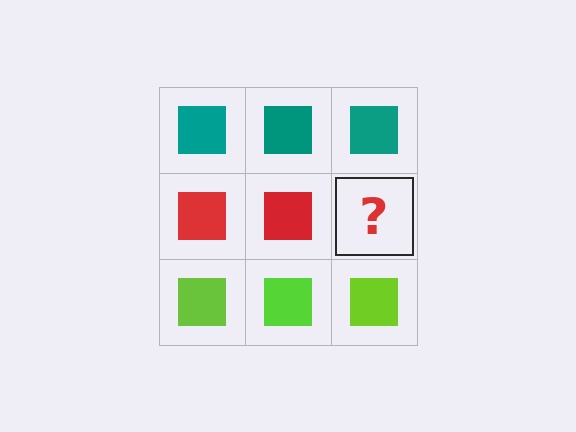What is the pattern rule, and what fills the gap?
The rule is that each row has a consistent color. The gap should be filled with a red square.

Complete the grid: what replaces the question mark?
The question mark should be replaced with a red square.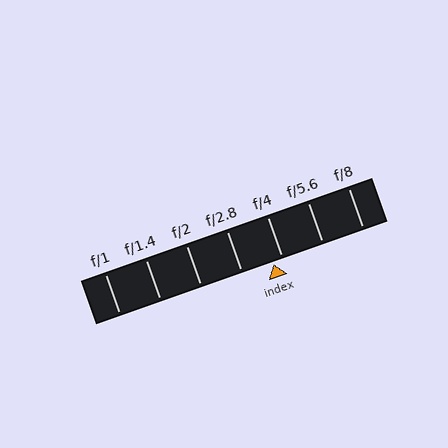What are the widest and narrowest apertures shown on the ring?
The widest aperture shown is f/1 and the narrowest is f/8.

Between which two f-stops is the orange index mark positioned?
The index mark is between f/2.8 and f/4.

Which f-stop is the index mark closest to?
The index mark is closest to f/4.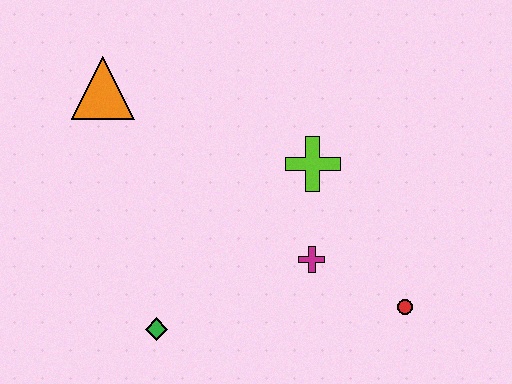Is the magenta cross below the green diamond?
No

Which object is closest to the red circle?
The magenta cross is closest to the red circle.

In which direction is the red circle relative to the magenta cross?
The red circle is to the right of the magenta cross.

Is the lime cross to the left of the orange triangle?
No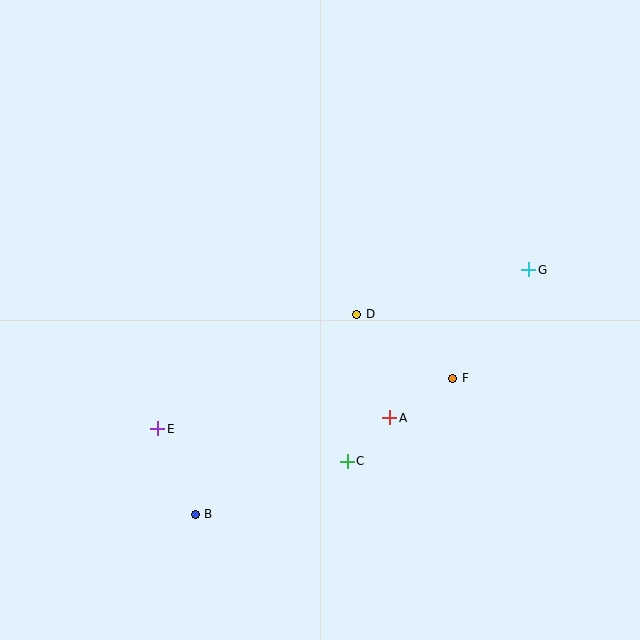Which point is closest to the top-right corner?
Point G is closest to the top-right corner.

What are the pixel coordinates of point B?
Point B is at (195, 514).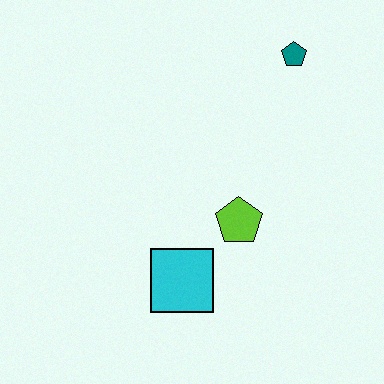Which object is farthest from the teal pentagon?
The cyan square is farthest from the teal pentagon.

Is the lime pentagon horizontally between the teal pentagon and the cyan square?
Yes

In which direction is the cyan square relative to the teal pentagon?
The cyan square is below the teal pentagon.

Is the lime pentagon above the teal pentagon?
No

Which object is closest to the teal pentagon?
The lime pentagon is closest to the teal pentagon.